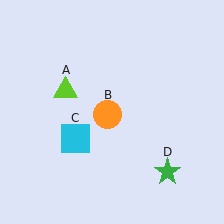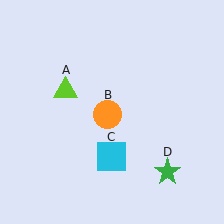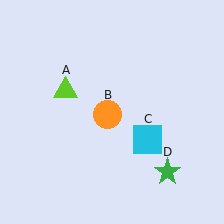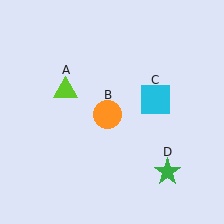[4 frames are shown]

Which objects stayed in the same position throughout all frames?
Lime triangle (object A) and orange circle (object B) and green star (object D) remained stationary.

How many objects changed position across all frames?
1 object changed position: cyan square (object C).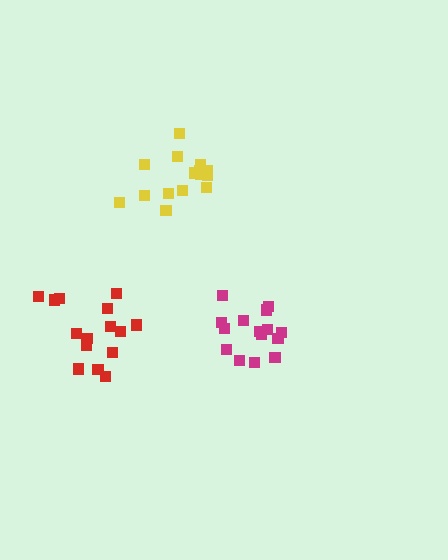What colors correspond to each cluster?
The clusters are colored: magenta, yellow, red.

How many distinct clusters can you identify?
There are 3 distinct clusters.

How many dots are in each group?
Group 1: 15 dots, Group 2: 15 dots, Group 3: 15 dots (45 total).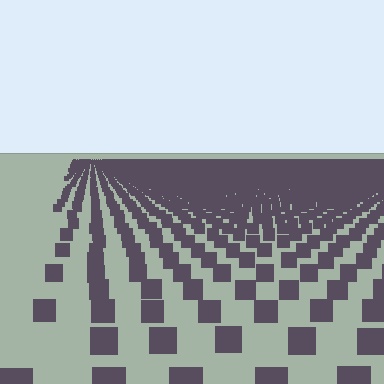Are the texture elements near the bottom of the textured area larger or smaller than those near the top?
Larger. Near the bottom, elements are closer to the viewer and appear at a bigger on-screen size.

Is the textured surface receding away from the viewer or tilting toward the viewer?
The surface is receding away from the viewer. Texture elements get smaller and denser toward the top.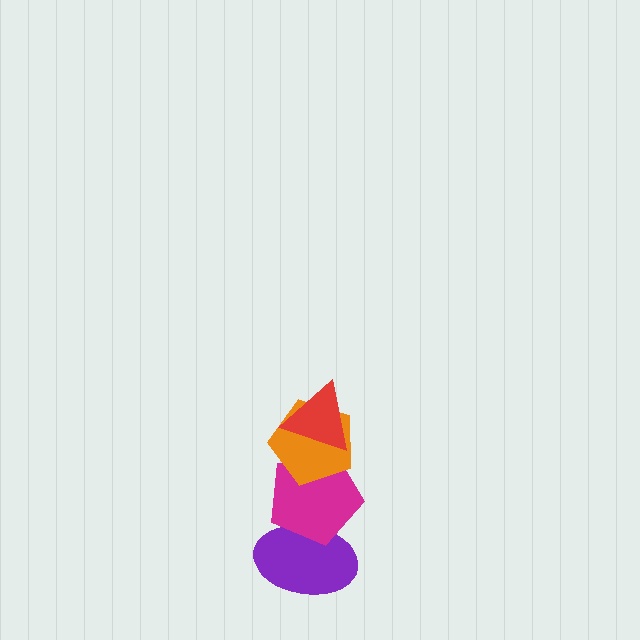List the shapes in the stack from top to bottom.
From top to bottom: the red triangle, the orange pentagon, the magenta pentagon, the purple ellipse.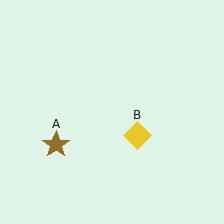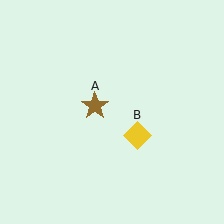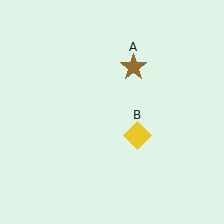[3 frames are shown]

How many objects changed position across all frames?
1 object changed position: brown star (object A).